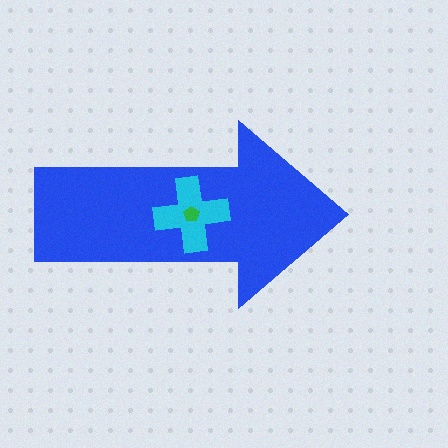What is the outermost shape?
The blue arrow.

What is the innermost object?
The green pentagon.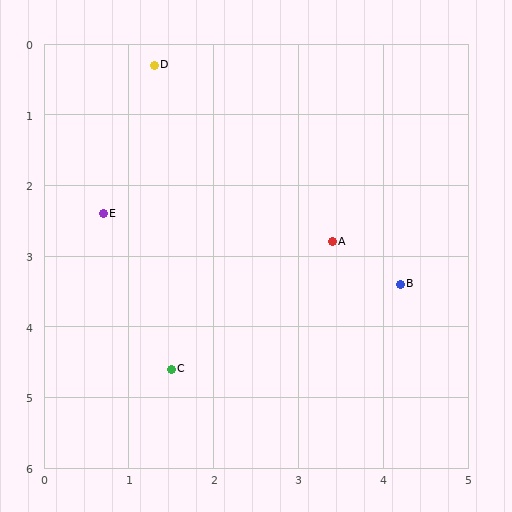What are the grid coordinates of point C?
Point C is at approximately (1.5, 4.6).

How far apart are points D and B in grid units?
Points D and B are about 4.2 grid units apart.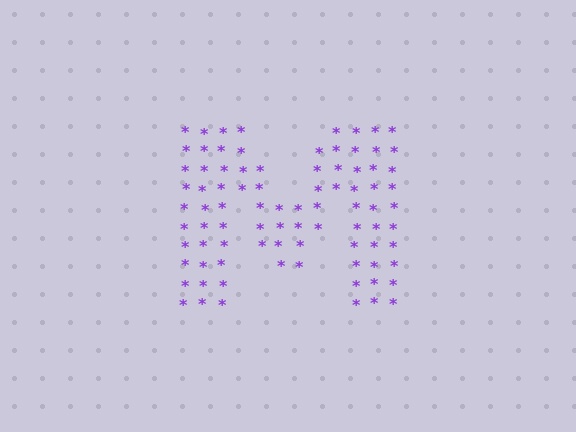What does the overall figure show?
The overall figure shows the letter M.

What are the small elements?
The small elements are asterisks.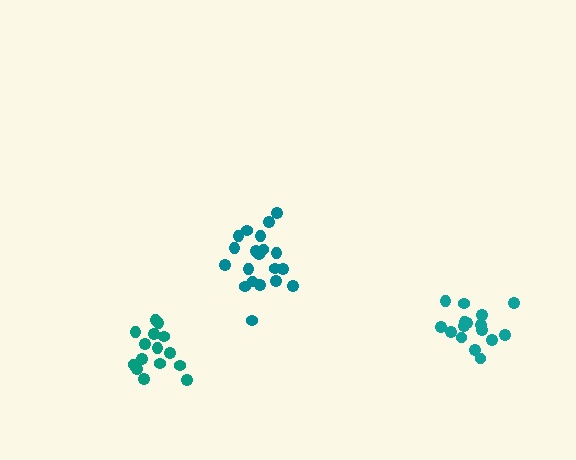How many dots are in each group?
Group 1: 20 dots, Group 2: 16 dots, Group 3: 16 dots (52 total).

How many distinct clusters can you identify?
There are 3 distinct clusters.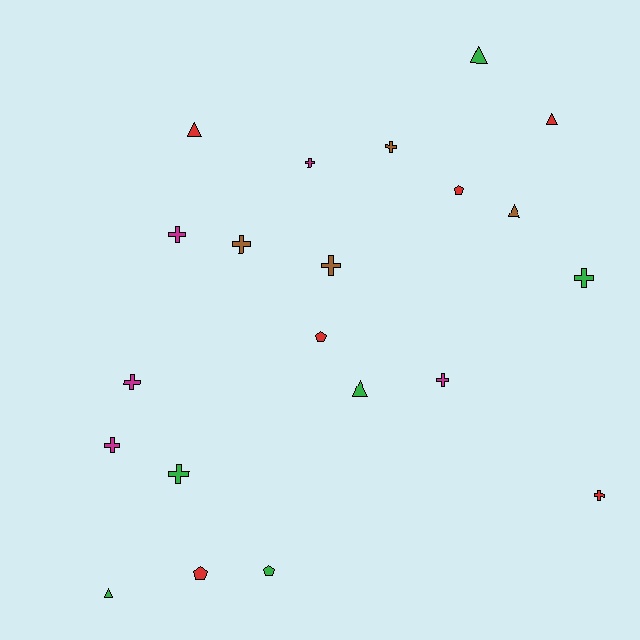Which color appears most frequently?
Red, with 6 objects.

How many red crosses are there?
There is 1 red cross.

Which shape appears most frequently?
Cross, with 11 objects.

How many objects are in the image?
There are 21 objects.